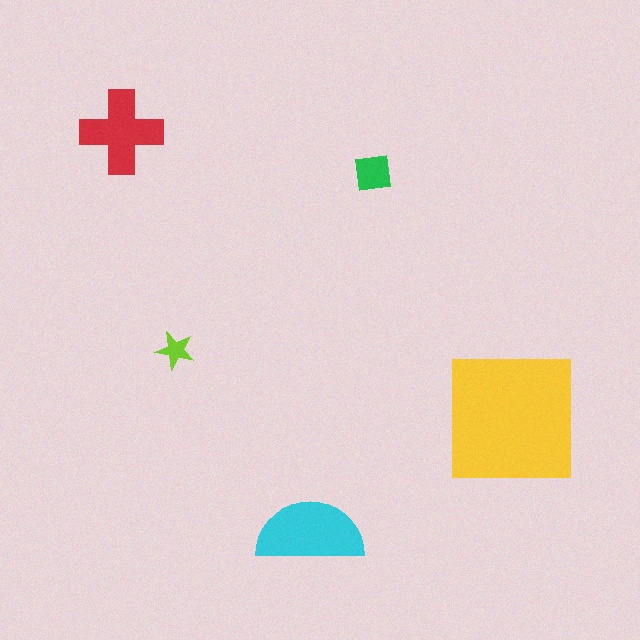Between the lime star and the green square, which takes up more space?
The green square.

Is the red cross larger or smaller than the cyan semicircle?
Smaller.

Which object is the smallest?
The lime star.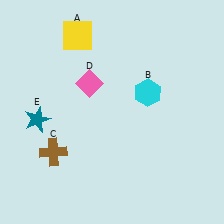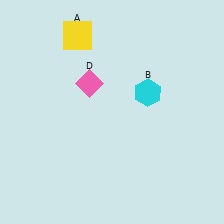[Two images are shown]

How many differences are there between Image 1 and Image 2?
There are 2 differences between the two images.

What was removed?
The teal star (E), the brown cross (C) were removed in Image 2.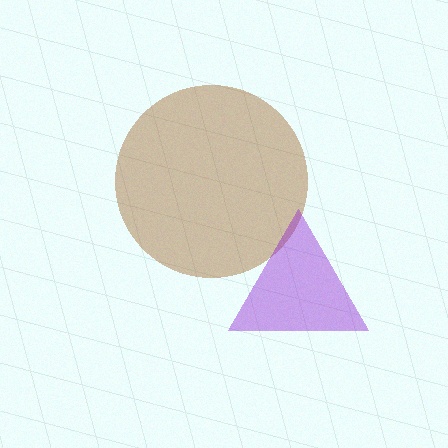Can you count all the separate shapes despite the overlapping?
Yes, there are 2 separate shapes.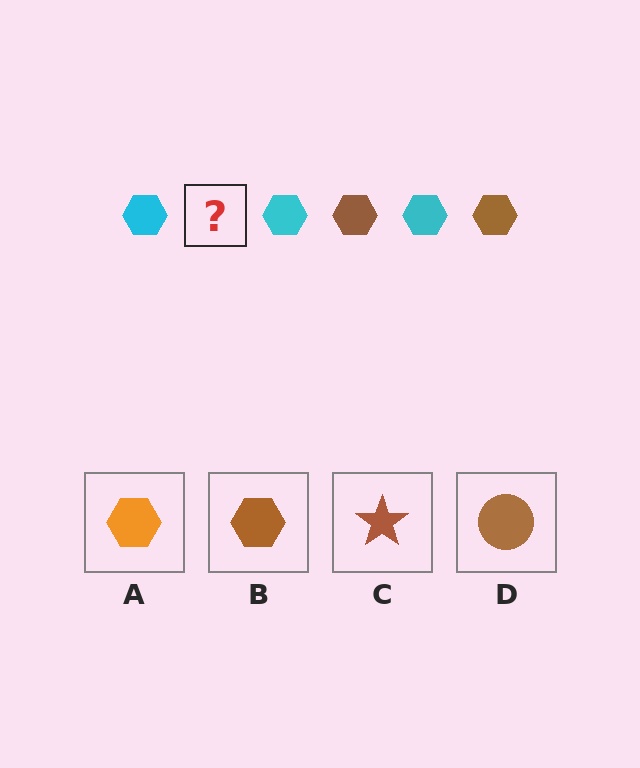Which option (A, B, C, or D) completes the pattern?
B.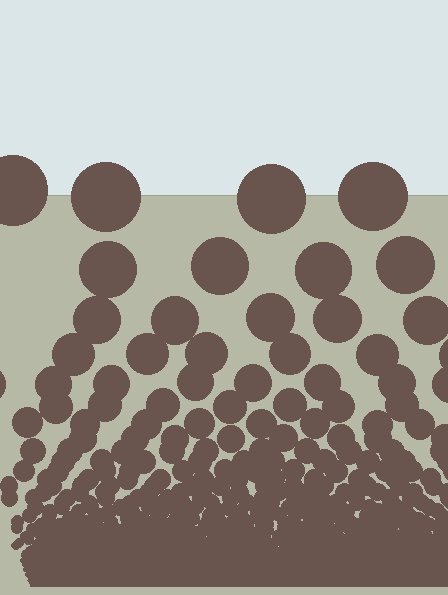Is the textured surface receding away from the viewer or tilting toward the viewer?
The surface appears to tilt toward the viewer. Texture elements get larger and sparser toward the top.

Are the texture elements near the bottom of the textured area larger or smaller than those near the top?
Smaller. The gradient is inverted — elements near the bottom are smaller and denser.